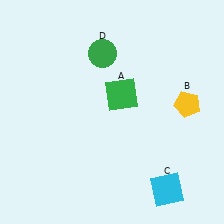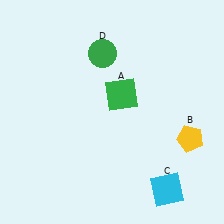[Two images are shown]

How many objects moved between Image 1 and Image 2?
1 object moved between the two images.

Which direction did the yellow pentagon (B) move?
The yellow pentagon (B) moved down.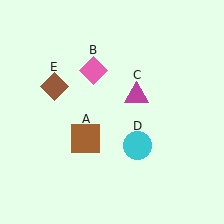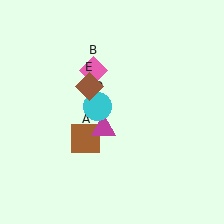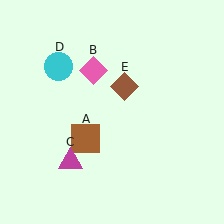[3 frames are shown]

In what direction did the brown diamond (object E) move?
The brown diamond (object E) moved right.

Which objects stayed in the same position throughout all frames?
Brown square (object A) and pink diamond (object B) remained stationary.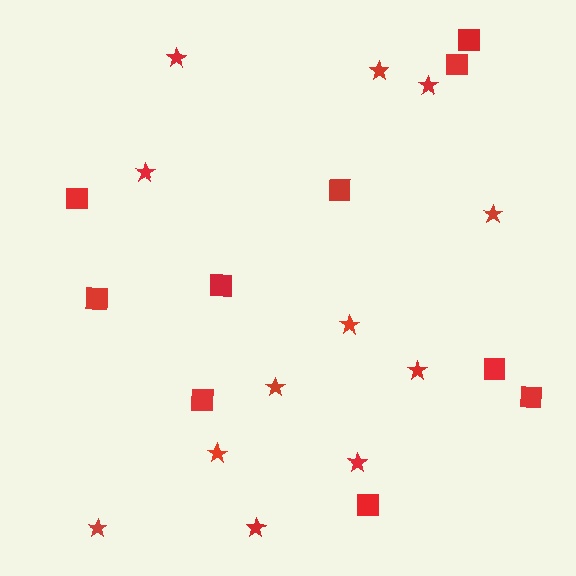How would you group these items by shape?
There are 2 groups: one group of stars (12) and one group of squares (10).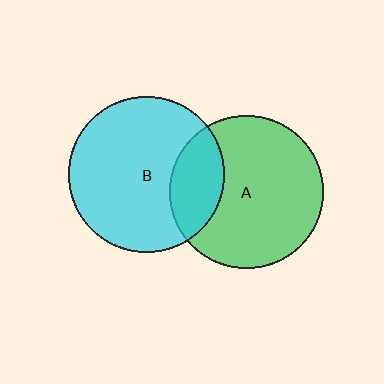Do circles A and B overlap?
Yes.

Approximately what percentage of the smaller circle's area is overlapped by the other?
Approximately 25%.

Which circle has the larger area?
Circle B (cyan).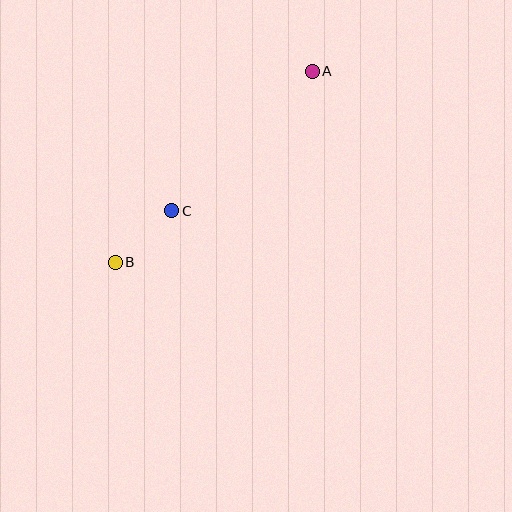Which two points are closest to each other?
Points B and C are closest to each other.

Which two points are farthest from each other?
Points A and B are farthest from each other.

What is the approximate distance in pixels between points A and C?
The distance between A and C is approximately 198 pixels.